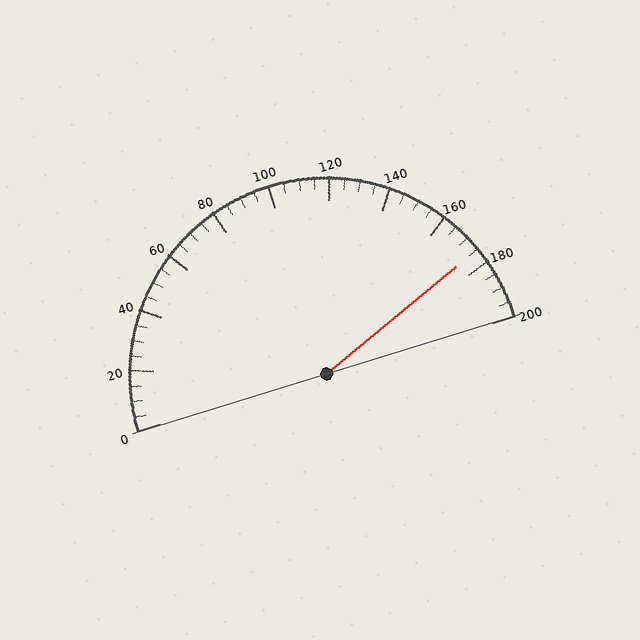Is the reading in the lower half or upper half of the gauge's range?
The reading is in the upper half of the range (0 to 200).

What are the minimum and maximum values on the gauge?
The gauge ranges from 0 to 200.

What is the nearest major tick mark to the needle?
The nearest major tick mark is 180.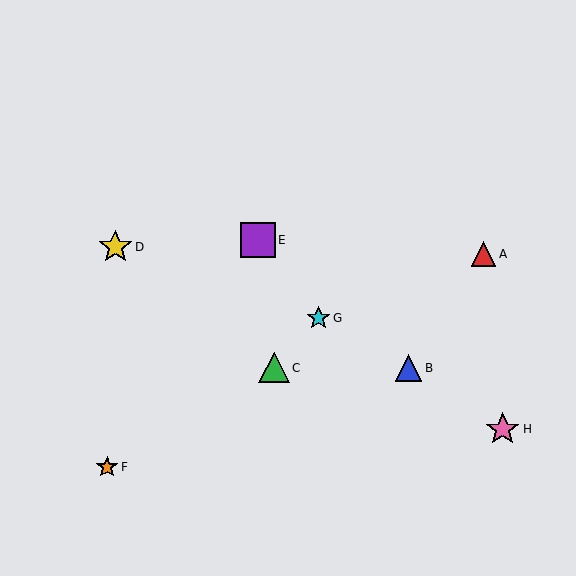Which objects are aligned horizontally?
Objects B, C are aligned horizontally.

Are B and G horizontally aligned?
No, B is at y≈368 and G is at y≈318.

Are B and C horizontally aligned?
Yes, both are at y≈368.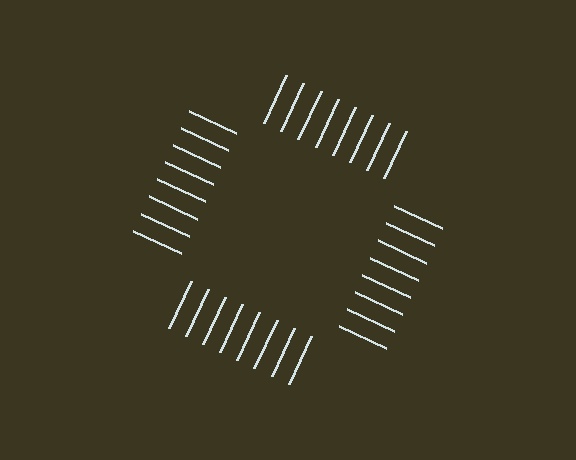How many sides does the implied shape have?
4 sides — the line-ends trace a square.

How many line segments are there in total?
32 — 8 along each of the 4 edges.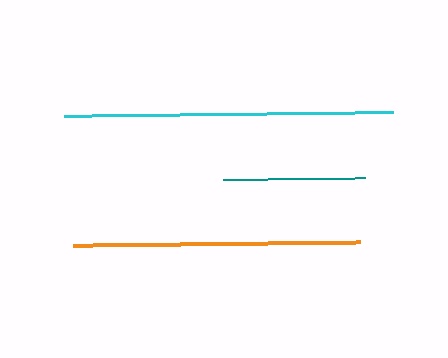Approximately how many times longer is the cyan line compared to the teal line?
The cyan line is approximately 2.3 times the length of the teal line.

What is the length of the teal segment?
The teal segment is approximately 143 pixels long.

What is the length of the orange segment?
The orange segment is approximately 287 pixels long.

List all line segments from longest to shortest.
From longest to shortest: cyan, orange, teal.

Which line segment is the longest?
The cyan line is the longest at approximately 328 pixels.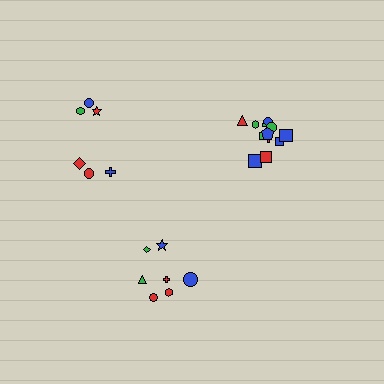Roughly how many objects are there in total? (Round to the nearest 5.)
Roughly 25 objects in total.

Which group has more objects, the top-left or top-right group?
The top-right group.